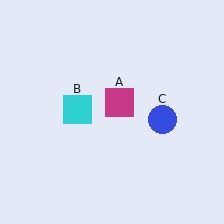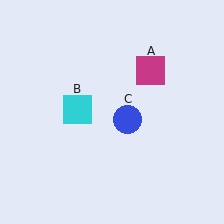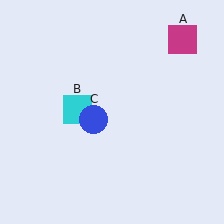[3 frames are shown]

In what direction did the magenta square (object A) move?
The magenta square (object A) moved up and to the right.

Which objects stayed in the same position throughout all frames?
Cyan square (object B) remained stationary.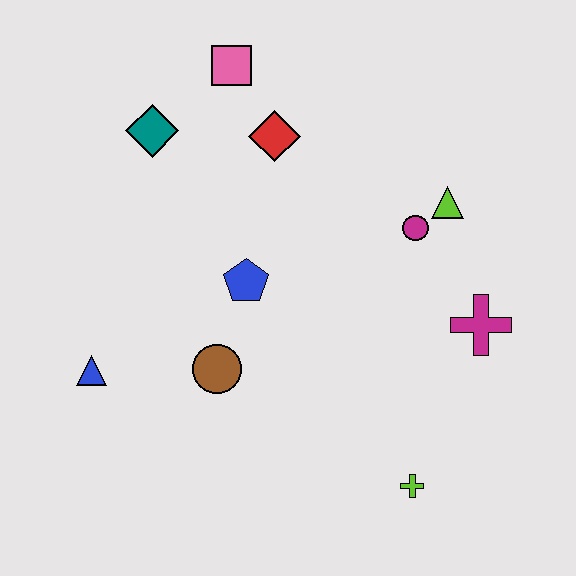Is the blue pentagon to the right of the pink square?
Yes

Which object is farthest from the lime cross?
The pink square is farthest from the lime cross.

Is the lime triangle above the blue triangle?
Yes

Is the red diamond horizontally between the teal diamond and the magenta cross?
Yes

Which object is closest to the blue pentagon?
The brown circle is closest to the blue pentagon.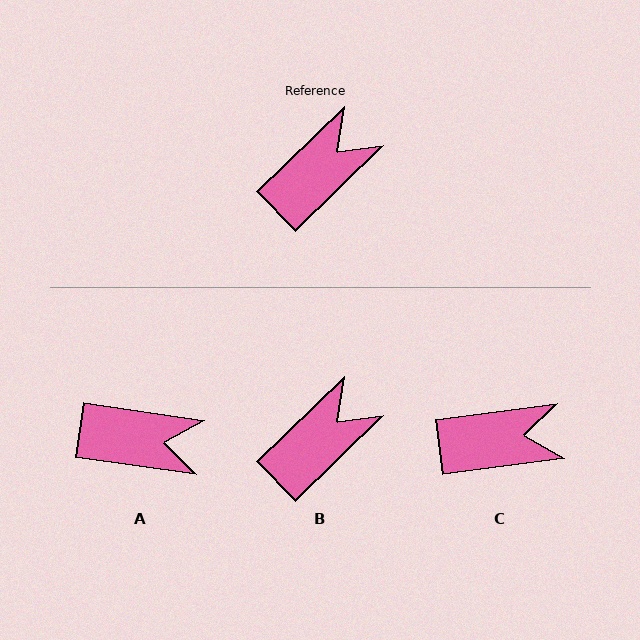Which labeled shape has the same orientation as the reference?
B.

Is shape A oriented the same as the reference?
No, it is off by about 52 degrees.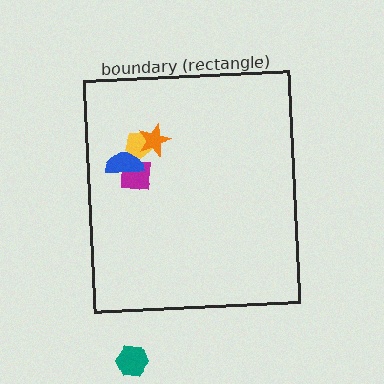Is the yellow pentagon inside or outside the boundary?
Inside.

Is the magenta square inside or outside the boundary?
Inside.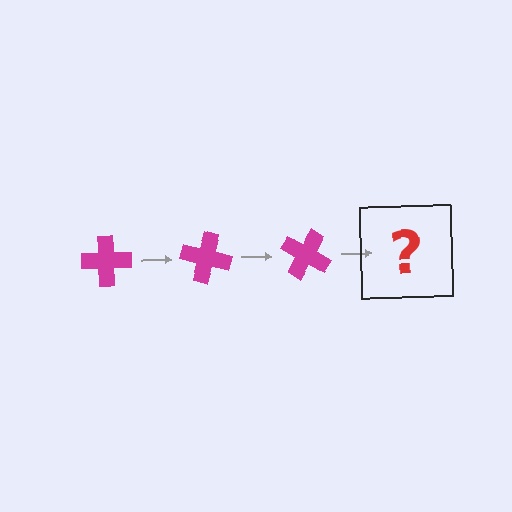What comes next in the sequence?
The next element should be a magenta cross rotated 45 degrees.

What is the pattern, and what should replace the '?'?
The pattern is that the cross rotates 15 degrees each step. The '?' should be a magenta cross rotated 45 degrees.